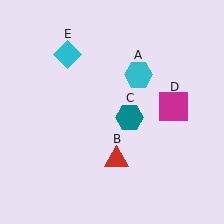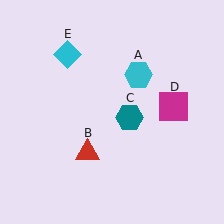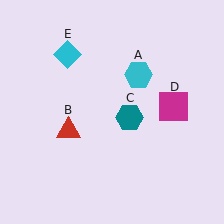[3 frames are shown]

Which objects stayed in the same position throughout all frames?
Cyan hexagon (object A) and teal hexagon (object C) and magenta square (object D) and cyan diamond (object E) remained stationary.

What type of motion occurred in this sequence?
The red triangle (object B) rotated clockwise around the center of the scene.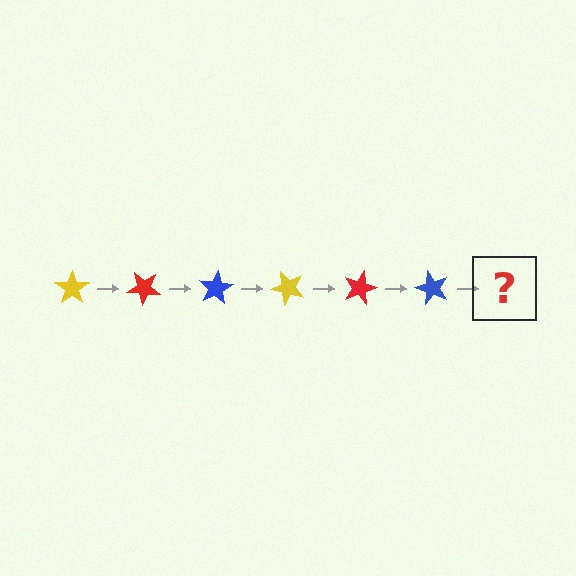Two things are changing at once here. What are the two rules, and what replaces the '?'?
The two rules are that it rotates 40 degrees each step and the color cycles through yellow, red, and blue. The '?' should be a yellow star, rotated 240 degrees from the start.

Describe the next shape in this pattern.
It should be a yellow star, rotated 240 degrees from the start.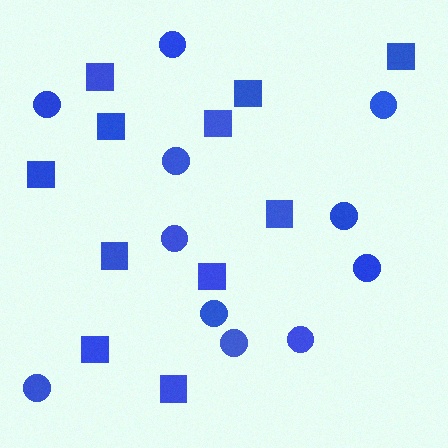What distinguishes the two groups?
There are 2 groups: one group of squares (11) and one group of circles (11).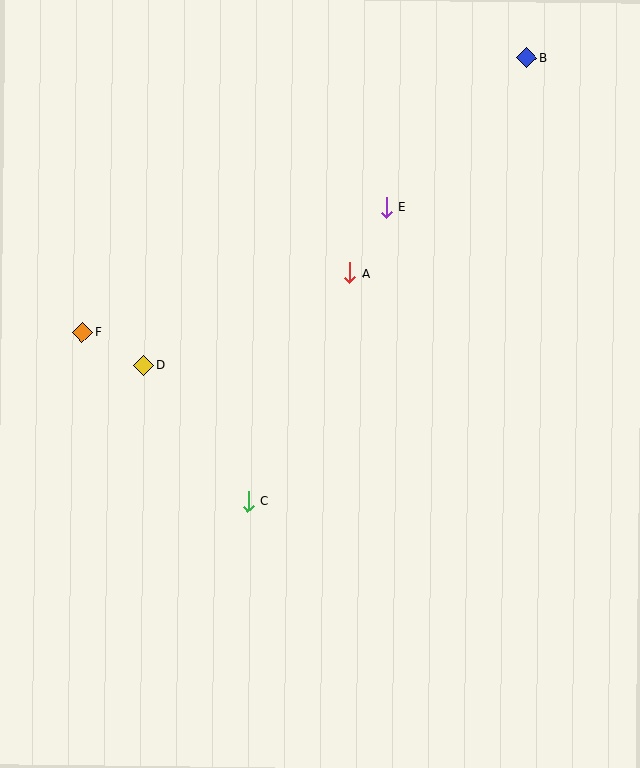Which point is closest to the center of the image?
Point A at (350, 273) is closest to the center.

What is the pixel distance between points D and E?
The distance between D and E is 290 pixels.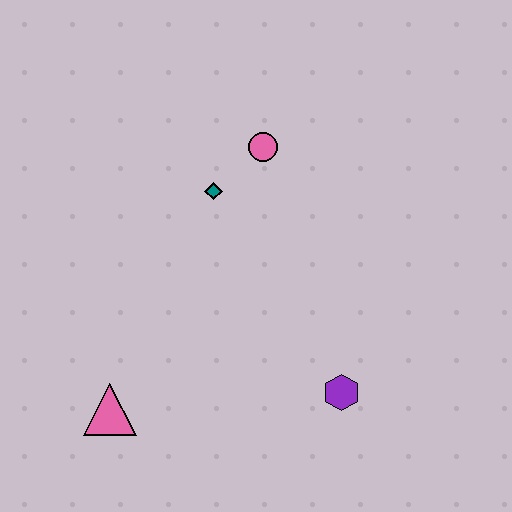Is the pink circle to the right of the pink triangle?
Yes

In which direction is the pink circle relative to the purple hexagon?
The pink circle is above the purple hexagon.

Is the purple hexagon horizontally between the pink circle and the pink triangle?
No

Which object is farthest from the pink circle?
The pink triangle is farthest from the pink circle.